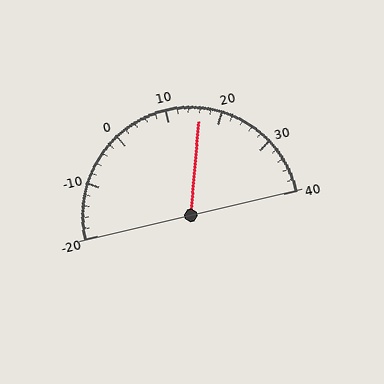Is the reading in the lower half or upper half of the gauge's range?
The reading is in the upper half of the range (-20 to 40).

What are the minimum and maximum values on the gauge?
The gauge ranges from -20 to 40.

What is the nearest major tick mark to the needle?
The nearest major tick mark is 20.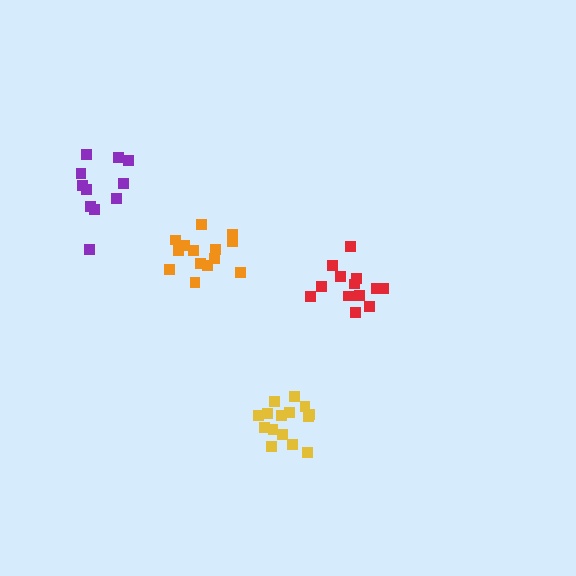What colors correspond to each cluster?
The clusters are colored: red, yellow, purple, orange.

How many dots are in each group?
Group 1: 13 dots, Group 2: 15 dots, Group 3: 11 dots, Group 4: 14 dots (53 total).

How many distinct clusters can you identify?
There are 4 distinct clusters.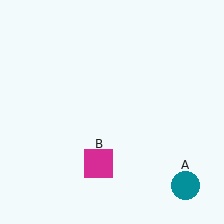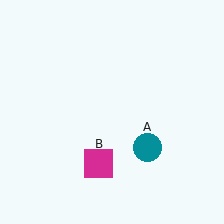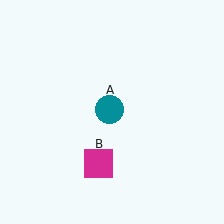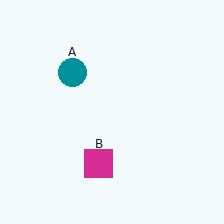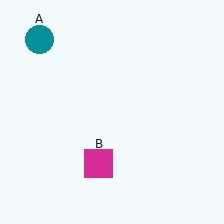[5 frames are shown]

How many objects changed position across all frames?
1 object changed position: teal circle (object A).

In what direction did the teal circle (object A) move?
The teal circle (object A) moved up and to the left.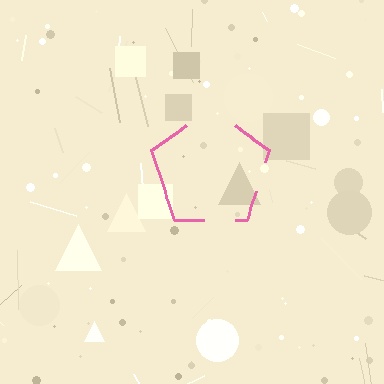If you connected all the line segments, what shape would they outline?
They would outline a pentagon.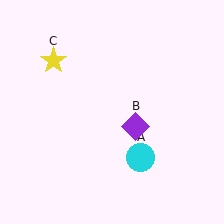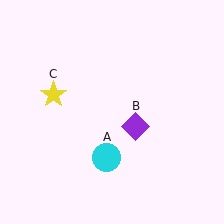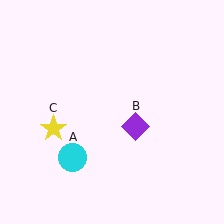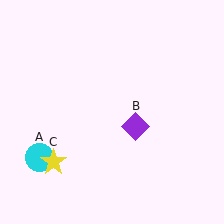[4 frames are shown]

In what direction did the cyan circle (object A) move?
The cyan circle (object A) moved left.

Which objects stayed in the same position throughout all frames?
Purple diamond (object B) remained stationary.